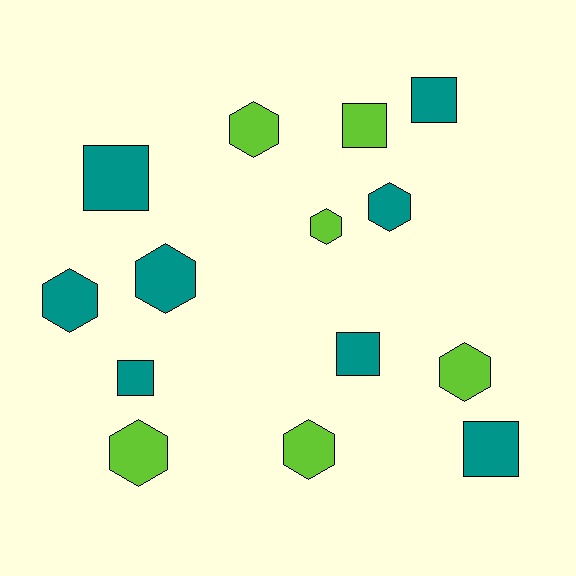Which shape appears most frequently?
Hexagon, with 8 objects.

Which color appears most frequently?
Teal, with 8 objects.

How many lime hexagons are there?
There are 5 lime hexagons.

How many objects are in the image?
There are 14 objects.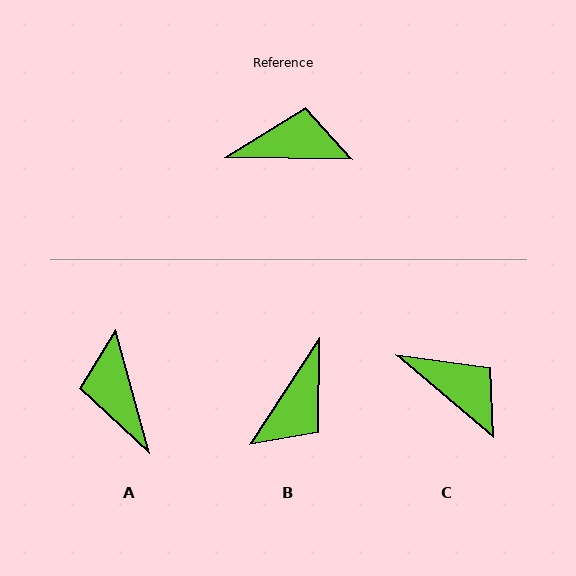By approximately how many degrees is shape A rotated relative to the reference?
Approximately 106 degrees counter-clockwise.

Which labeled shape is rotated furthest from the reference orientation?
B, about 122 degrees away.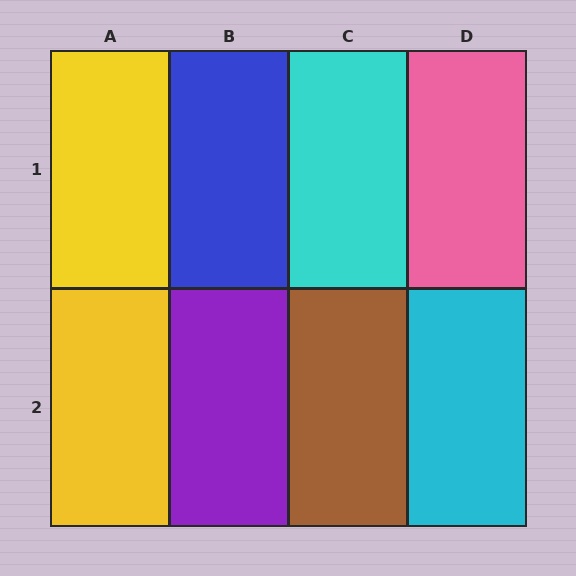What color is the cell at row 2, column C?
Brown.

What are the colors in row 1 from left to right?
Yellow, blue, cyan, pink.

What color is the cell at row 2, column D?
Cyan.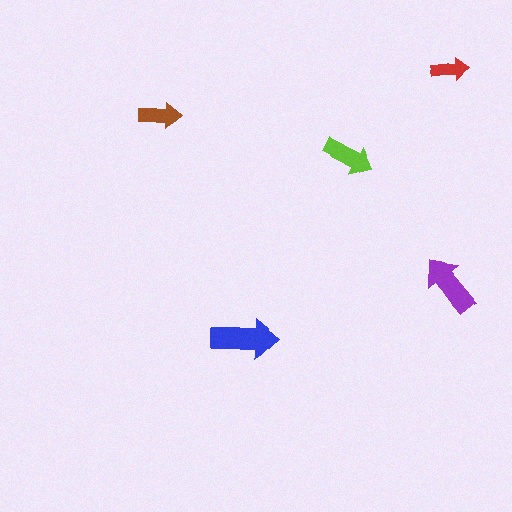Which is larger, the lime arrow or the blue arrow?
The blue one.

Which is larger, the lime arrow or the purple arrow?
The purple one.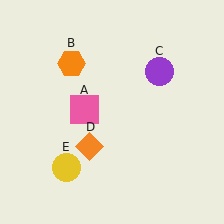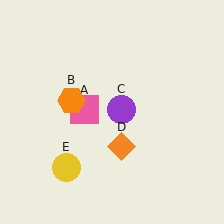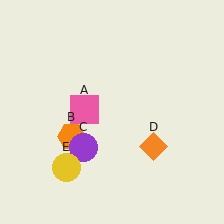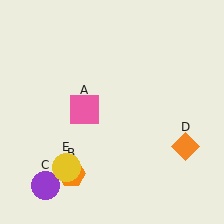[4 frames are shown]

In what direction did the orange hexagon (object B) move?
The orange hexagon (object B) moved down.